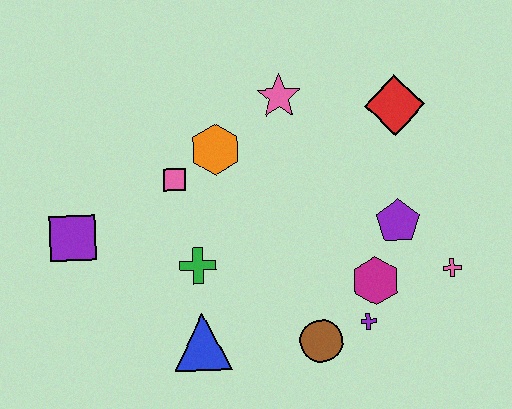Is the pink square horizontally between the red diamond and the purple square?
Yes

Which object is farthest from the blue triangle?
The red diamond is farthest from the blue triangle.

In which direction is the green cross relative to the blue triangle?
The green cross is above the blue triangle.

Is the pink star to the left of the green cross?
No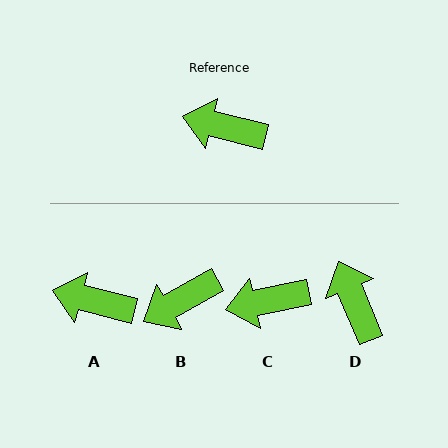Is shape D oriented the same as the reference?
No, it is off by about 54 degrees.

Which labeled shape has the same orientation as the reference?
A.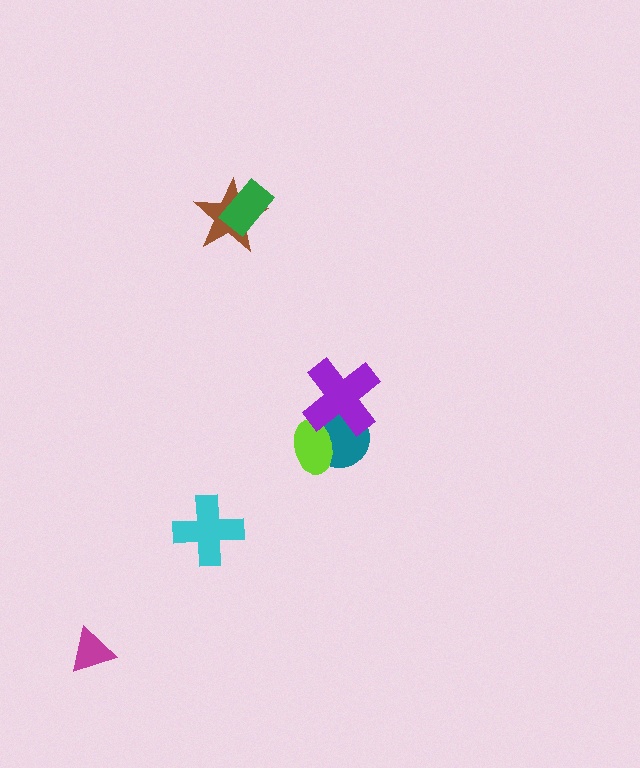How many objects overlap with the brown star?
1 object overlaps with the brown star.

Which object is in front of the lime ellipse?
The purple cross is in front of the lime ellipse.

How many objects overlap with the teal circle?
2 objects overlap with the teal circle.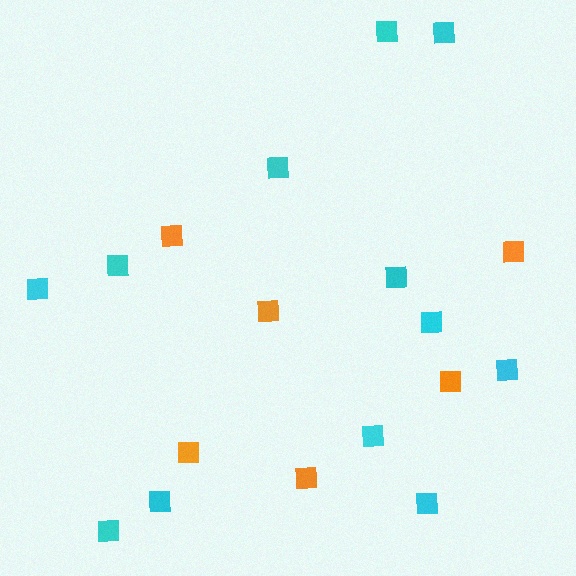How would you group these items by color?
There are 2 groups: one group of cyan squares (12) and one group of orange squares (6).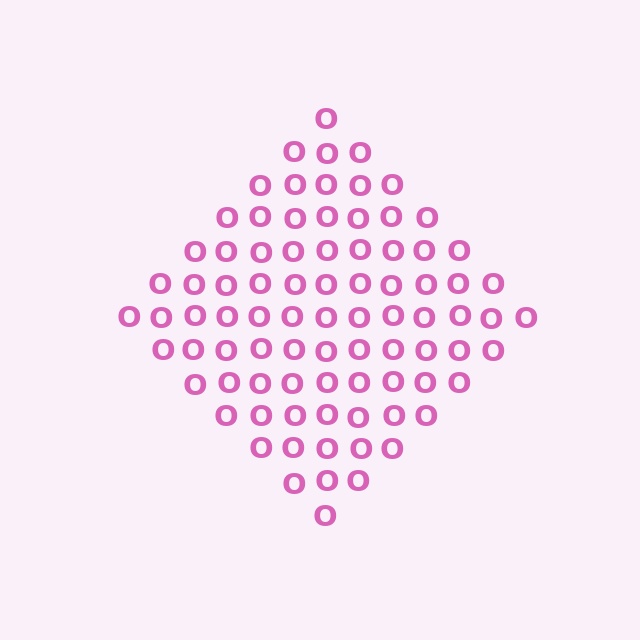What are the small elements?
The small elements are letter O's.